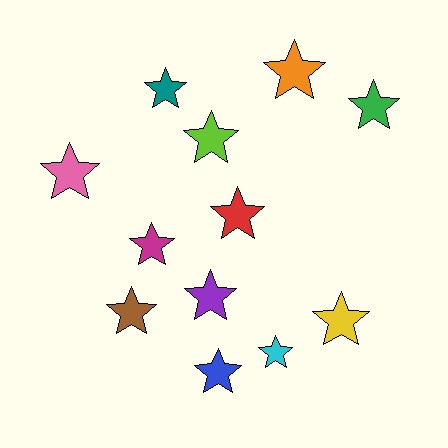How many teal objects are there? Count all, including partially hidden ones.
There is 1 teal object.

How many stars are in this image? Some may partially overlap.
There are 12 stars.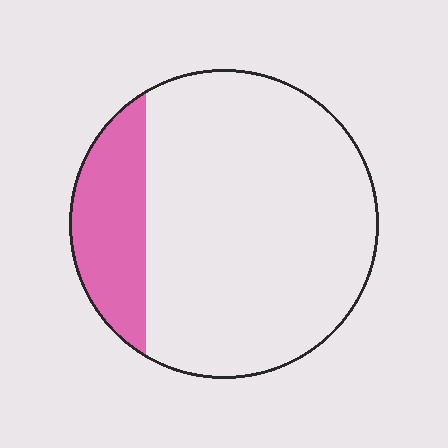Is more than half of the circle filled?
No.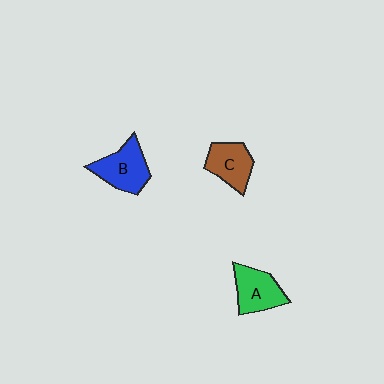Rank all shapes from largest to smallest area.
From largest to smallest: B (blue), A (green), C (brown).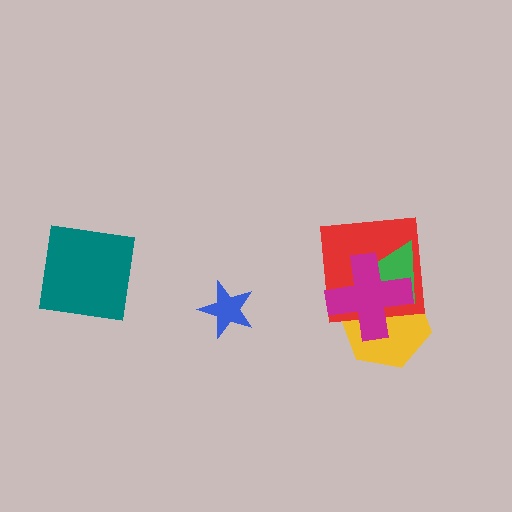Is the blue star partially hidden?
No, no other shape covers it.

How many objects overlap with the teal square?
0 objects overlap with the teal square.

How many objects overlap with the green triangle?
3 objects overlap with the green triangle.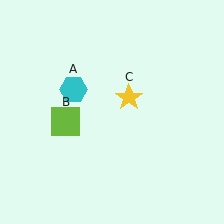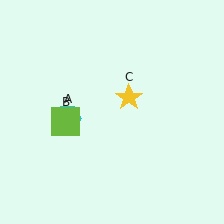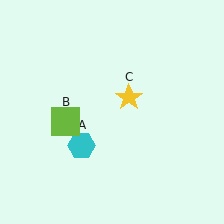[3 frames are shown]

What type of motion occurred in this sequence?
The cyan hexagon (object A) rotated counterclockwise around the center of the scene.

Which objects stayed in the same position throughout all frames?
Lime square (object B) and yellow star (object C) remained stationary.